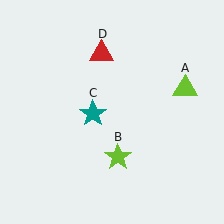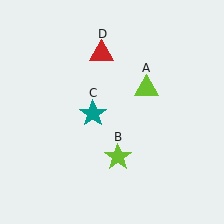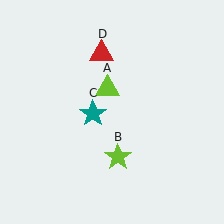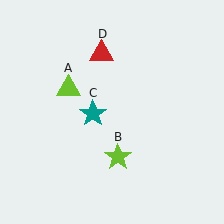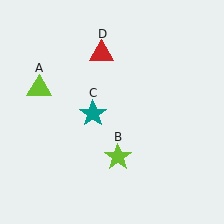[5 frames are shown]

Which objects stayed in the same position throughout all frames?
Lime star (object B) and teal star (object C) and red triangle (object D) remained stationary.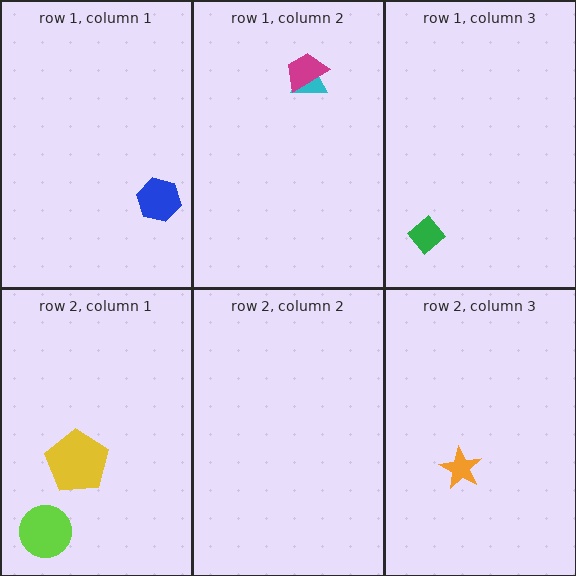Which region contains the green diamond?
The row 1, column 3 region.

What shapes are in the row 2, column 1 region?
The lime circle, the yellow pentagon.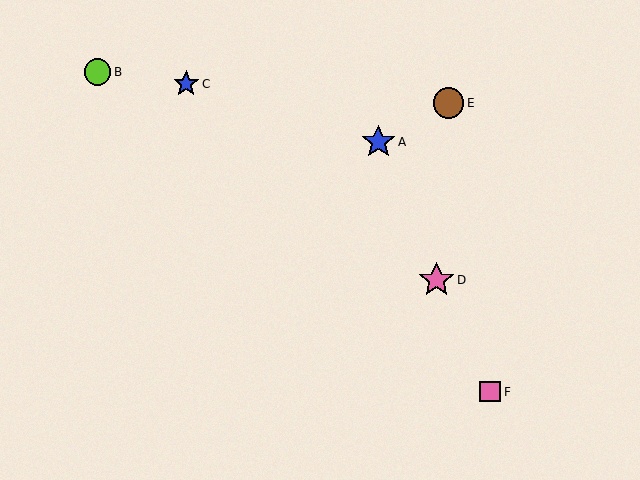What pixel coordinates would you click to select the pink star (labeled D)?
Click at (436, 280) to select the pink star D.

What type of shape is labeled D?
Shape D is a pink star.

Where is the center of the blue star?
The center of the blue star is at (186, 84).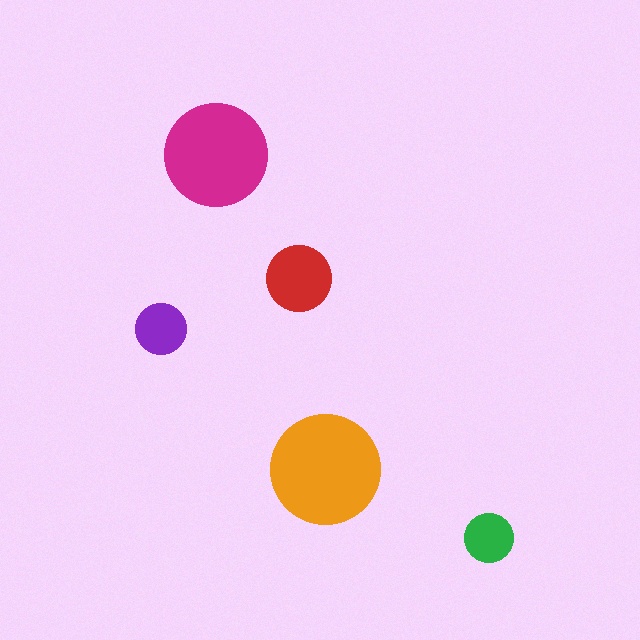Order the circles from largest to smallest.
the orange one, the magenta one, the red one, the purple one, the green one.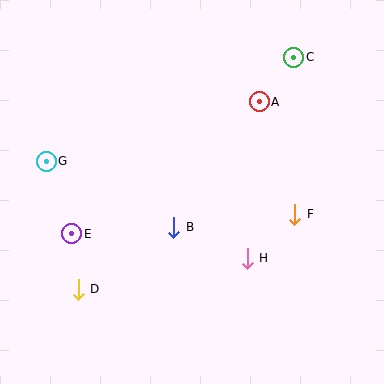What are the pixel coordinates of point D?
Point D is at (78, 289).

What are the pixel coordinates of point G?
Point G is at (46, 161).